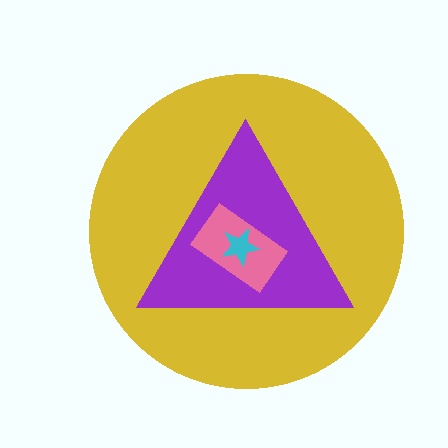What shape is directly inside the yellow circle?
The purple triangle.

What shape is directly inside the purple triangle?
The pink rectangle.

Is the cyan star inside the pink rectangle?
Yes.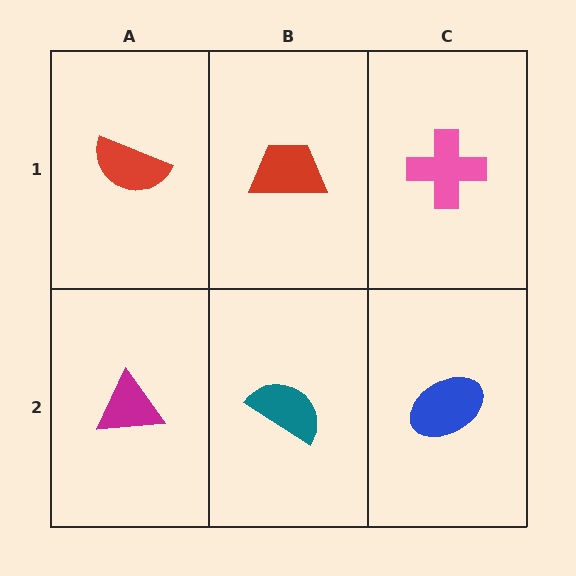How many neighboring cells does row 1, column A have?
2.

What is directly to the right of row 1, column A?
A red trapezoid.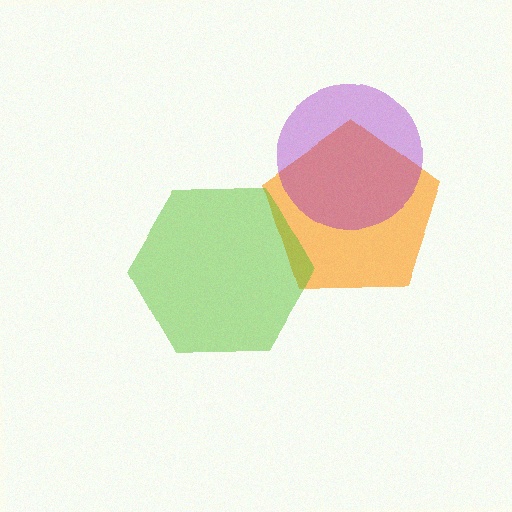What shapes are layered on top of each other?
The layered shapes are: an orange pentagon, a purple circle, a lime hexagon.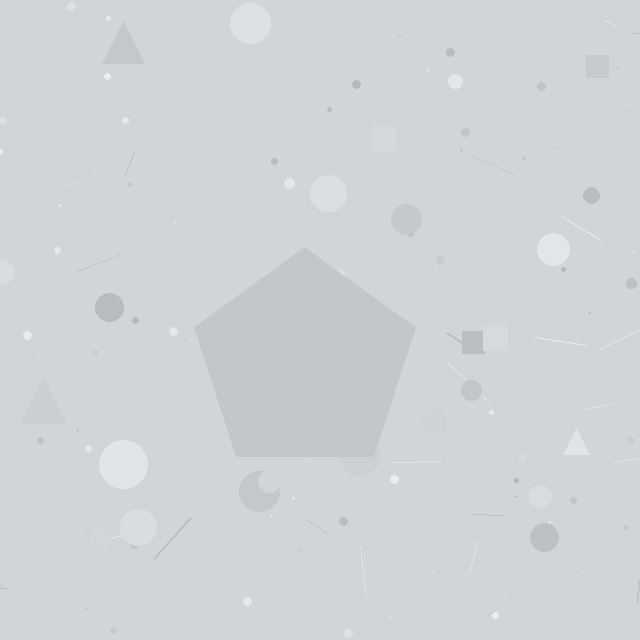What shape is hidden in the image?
A pentagon is hidden in the image.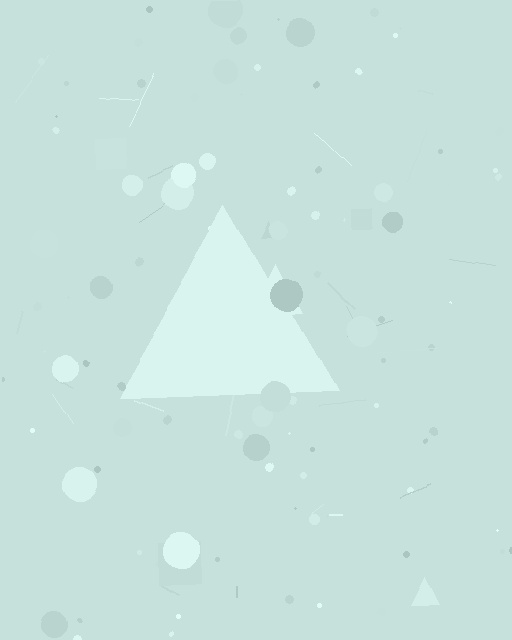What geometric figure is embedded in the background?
A triangle is embedded in the background.